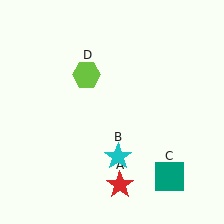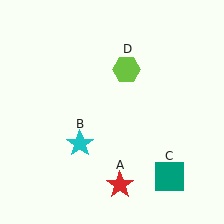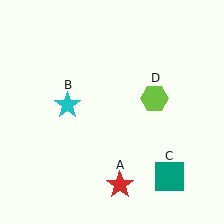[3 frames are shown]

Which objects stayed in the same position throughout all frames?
Red star (object A) and teal square (object C) remained stationary.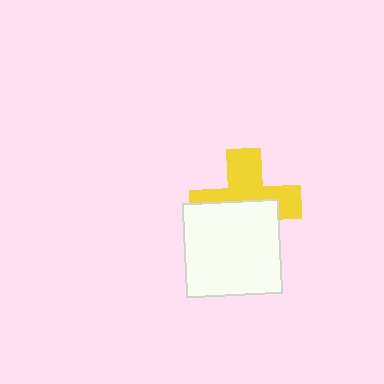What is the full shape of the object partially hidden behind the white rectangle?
The partially hidden object is a yellow cross.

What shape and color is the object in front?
The object in front is a white rectangle.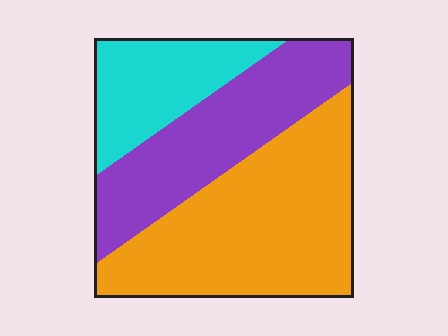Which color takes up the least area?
Cyan, at roughly 20%.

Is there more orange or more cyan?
Orange.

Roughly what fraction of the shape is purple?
Purple takes up between a sixth and a third of the shape.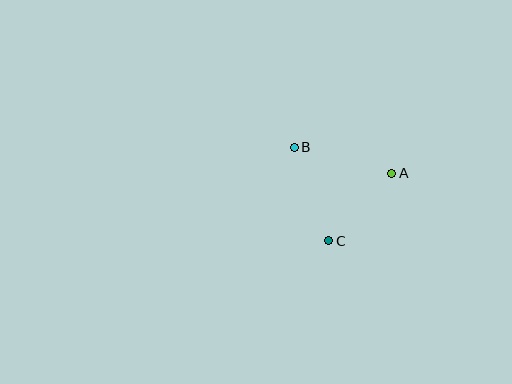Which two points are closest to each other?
Points A and C are closest to each other.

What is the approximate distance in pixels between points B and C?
The distance between B and C is approximately 100 pixels.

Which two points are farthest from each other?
Points A and B are farthest from each other.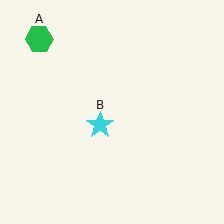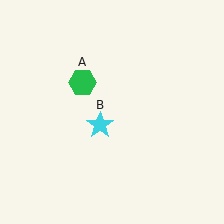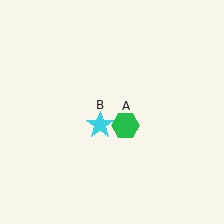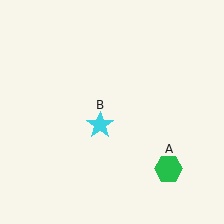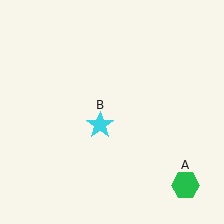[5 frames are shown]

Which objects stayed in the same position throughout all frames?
Cyan star (object B) remained stationary.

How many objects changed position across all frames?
1 object changed position: green hexagon (object A).